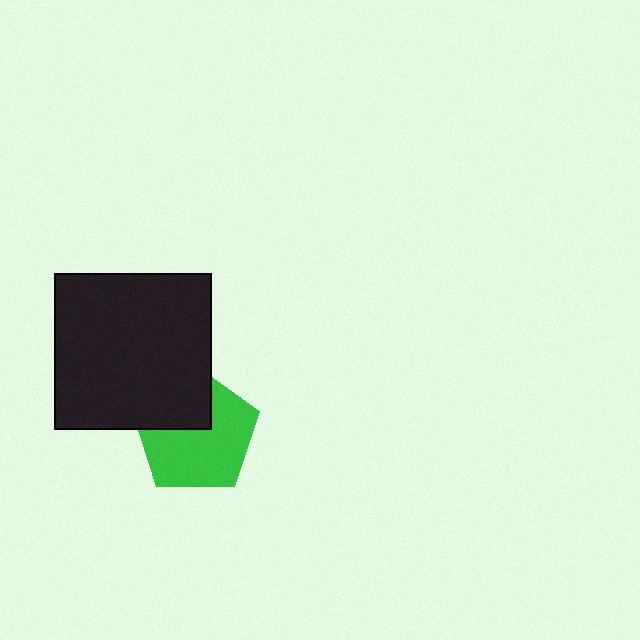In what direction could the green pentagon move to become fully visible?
The green pentagon could move toward the lower-right. That would shift it out from behind the black square entirely.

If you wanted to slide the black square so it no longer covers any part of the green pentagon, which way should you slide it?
Slide it toward the upper-left — that is the most direct way to separate the two shapes.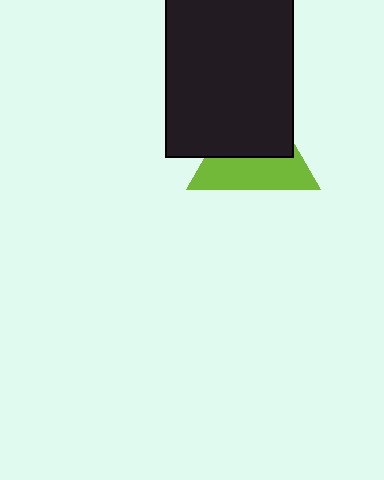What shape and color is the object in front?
The object in front is a black rectangle.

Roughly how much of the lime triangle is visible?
About half of it is visible (roughly 48%).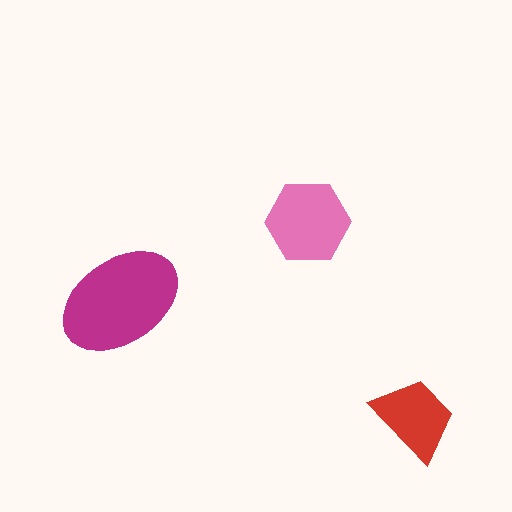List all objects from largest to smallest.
The magenta ellipse, the pink hexagon, the red trapezoid.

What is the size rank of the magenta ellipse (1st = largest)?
1st.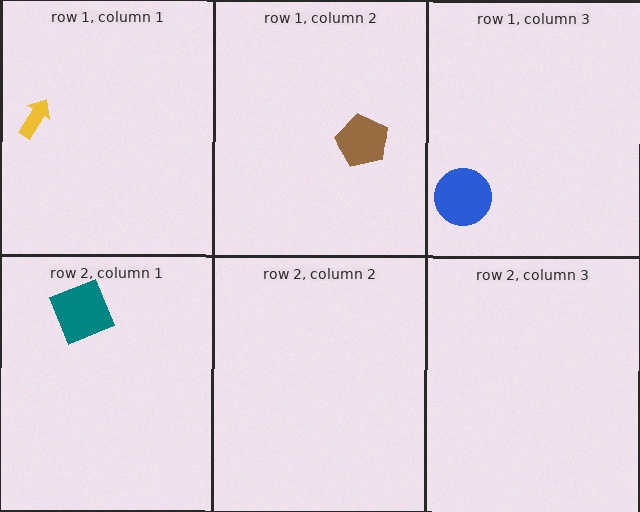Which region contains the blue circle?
The row 1, column 3 region.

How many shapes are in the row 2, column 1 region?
1.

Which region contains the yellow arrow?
The row 1, column 1 region.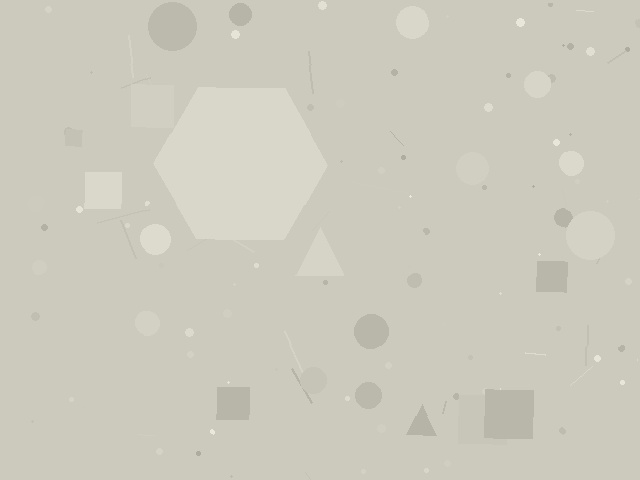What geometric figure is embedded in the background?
A hexagon is embedded in the background.